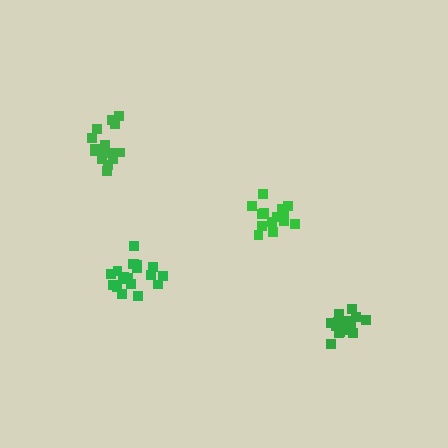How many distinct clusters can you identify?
There are 4 distinct clusters.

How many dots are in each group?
Group 1: 14 dots, Group 2: 19 dots, Group 3: 16 dots, Group 4: 18 dots (67 total).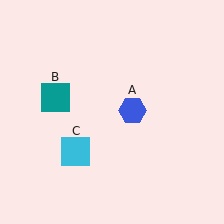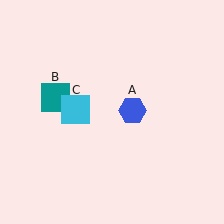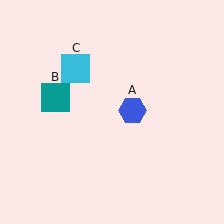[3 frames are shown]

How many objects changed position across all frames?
1 object changed position: cyan square (object C).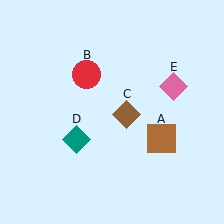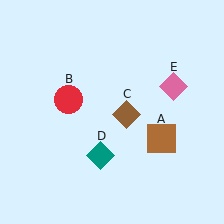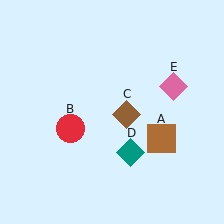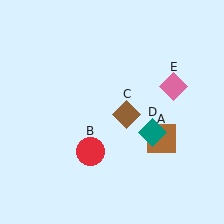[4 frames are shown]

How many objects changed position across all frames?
2 objects changed position: red circle (object B), teal diamond (object D).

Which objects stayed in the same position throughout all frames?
Brown square (object A) and brown diamond (object C) and pink diamond (object E) remained stationary.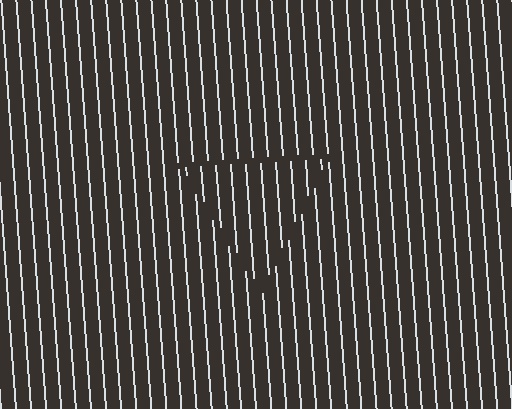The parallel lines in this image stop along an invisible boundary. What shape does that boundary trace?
An illusory triangle. The interior of the shape contains the same grating, shifted by half a period — the contour is defined by the phase discontinuity where line-ends from the inner and outer gratings abut.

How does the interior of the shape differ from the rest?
The interior of the shape contains the same grating, shifted by half a period — the contour is defined by the phase discontinuity where line-ends from the inner and outer gratings abut.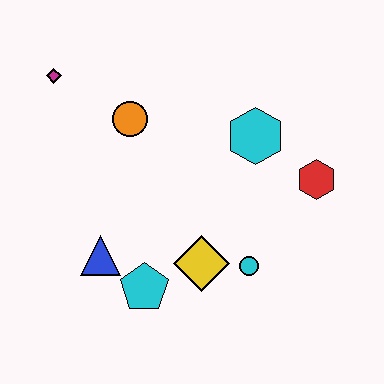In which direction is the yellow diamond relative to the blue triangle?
The yellow diamond is to the right of the blue triangle.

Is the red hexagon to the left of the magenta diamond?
No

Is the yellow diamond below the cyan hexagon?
Yes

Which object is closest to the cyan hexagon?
The red hexagon is closest to the cyan hexagon.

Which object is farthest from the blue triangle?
The red hexagon is farthest from the blue triangle.